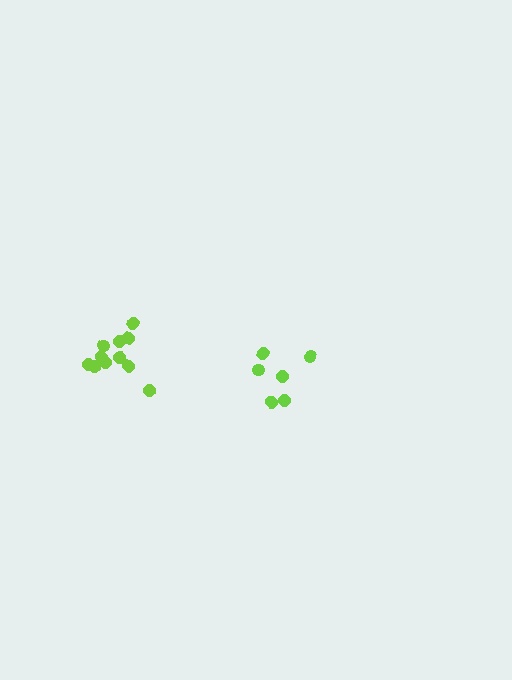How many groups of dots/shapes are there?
There are 2 groups.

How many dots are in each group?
Group 1: 6 dots, Group 2: 11 dots (17 total).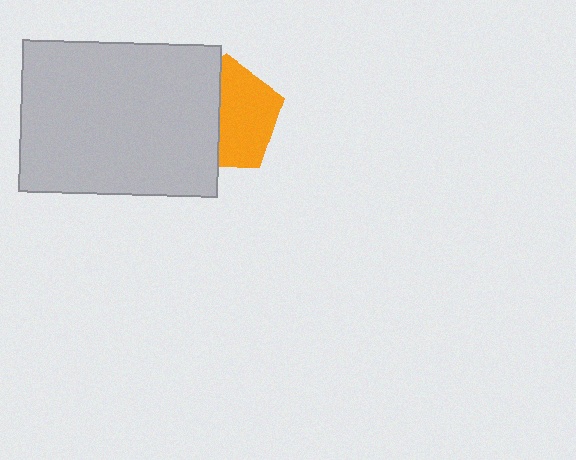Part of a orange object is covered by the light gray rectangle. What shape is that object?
It is a pentagon.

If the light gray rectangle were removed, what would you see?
You would see the complete orange pentagon.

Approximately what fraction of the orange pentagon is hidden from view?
Roughly 46% of the orange pentagon is hidden behind the light gray rectangle.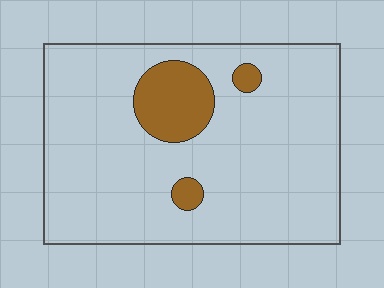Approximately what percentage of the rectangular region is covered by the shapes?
Approximately 10%.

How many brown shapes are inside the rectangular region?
3.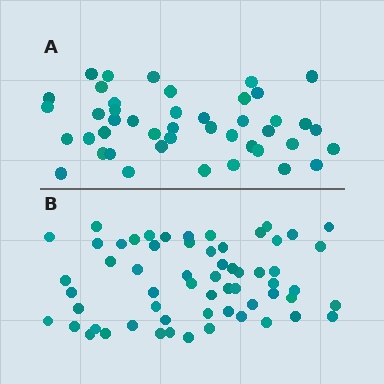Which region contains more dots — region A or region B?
Region B (the bottom region) has more dots.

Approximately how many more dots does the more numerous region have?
Region B has approximately 15 more dots than region A.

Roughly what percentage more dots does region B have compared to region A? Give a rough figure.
About 35% more.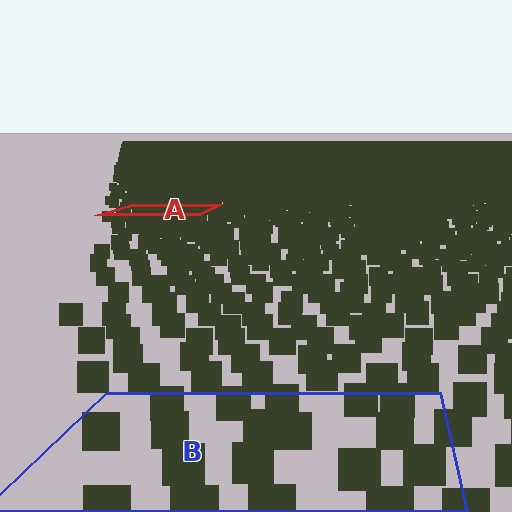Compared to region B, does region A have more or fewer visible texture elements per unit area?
Region A has more texture elements per unit area — they are packed more densely because it is farther away.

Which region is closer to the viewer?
Region B is closer. The texture elements there are larger and more spread out.